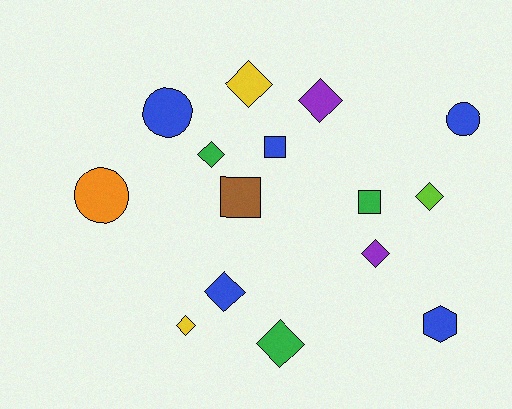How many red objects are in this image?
There are no red objects.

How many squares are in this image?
There are 3 squares.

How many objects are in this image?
There are 15 objects.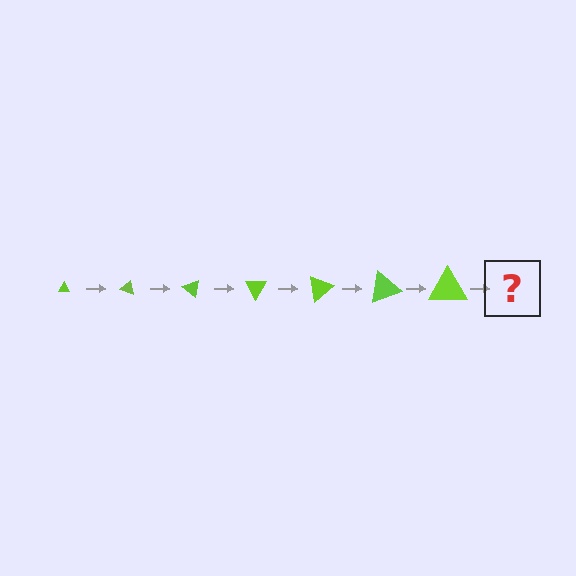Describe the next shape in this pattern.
It should be a triangle, larger than the previous one and rotated 140 degrees from the start.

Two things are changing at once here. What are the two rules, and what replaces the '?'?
The two rules are that the triangle grows larger each step and it rotates 20 degrees each step. The '?' should be a triangle, larger than the previous one and rotated 140 degrees from the start.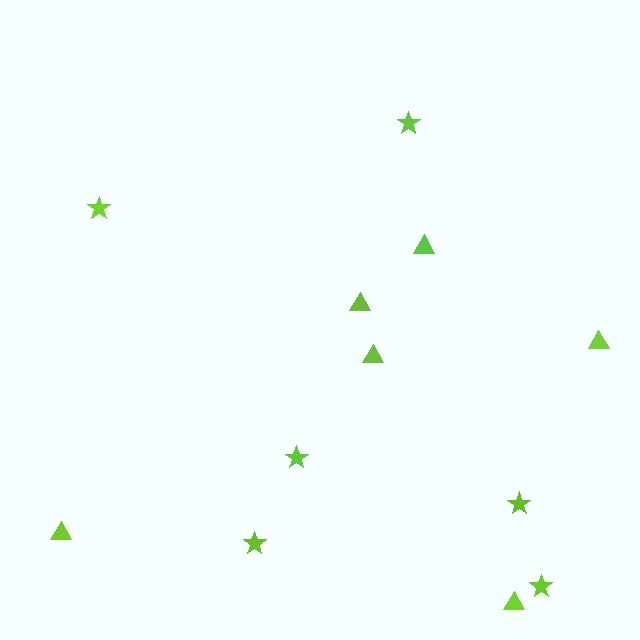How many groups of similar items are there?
There are 2 groups: one group of stars (6) and one group of triangles (6).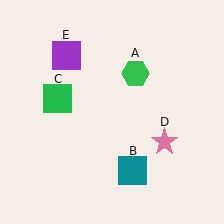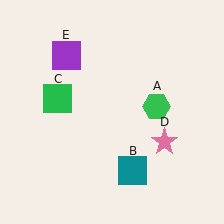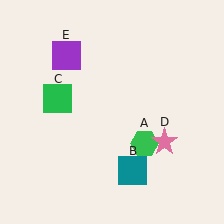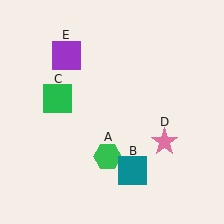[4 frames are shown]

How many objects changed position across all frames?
1 object changed position: green hexagon (object A).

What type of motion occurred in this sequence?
The green hexagon (object A) rotated clockwise around the center of the scene.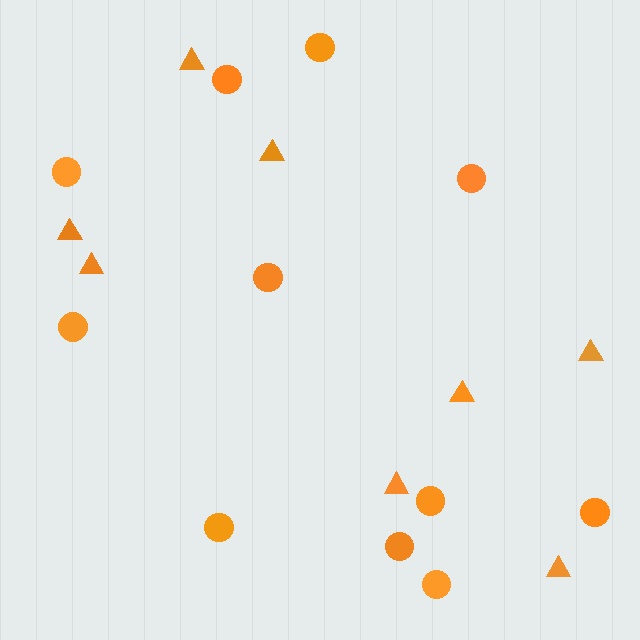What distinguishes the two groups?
There are 2 groups: one group of triangles (8) and one group of circles (11).